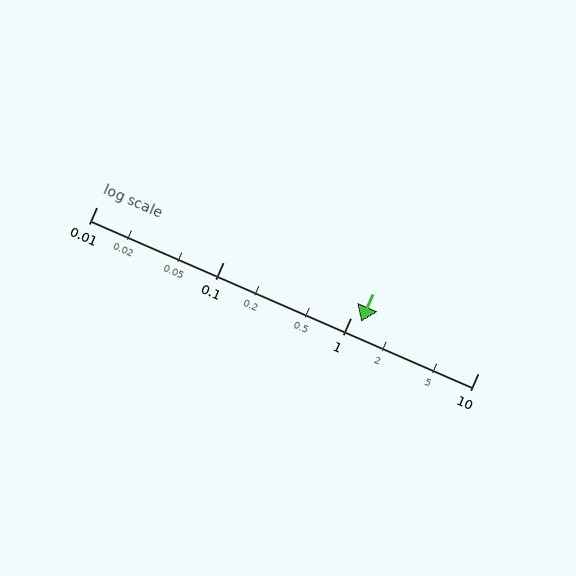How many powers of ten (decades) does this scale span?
The scale spans 3 decades, from 0.01 to 10.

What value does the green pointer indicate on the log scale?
The pointer indicates approximately 1.2.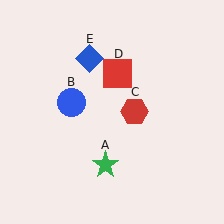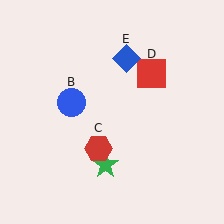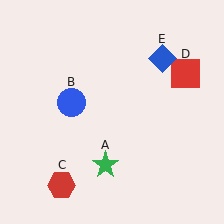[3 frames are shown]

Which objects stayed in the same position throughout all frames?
Green star (object A) and blue circle (object B) remained stationary.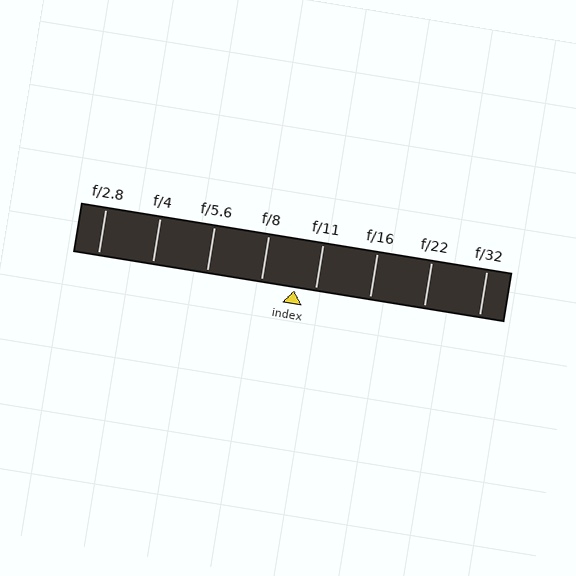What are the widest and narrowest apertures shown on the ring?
The widest aperture shown is f/2.8 and the narrowest is f/32.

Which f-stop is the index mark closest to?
The index mark is closest to f/11.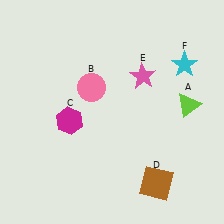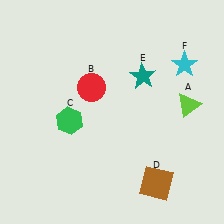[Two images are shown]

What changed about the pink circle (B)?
In Image 1, B is pink. In Image 2, it changed to red.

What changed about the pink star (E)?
In Image 1, E is pink. In Image 2, it changed to teal.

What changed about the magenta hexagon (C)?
In Image 1, C is magenta. In Image 2, it changed to green.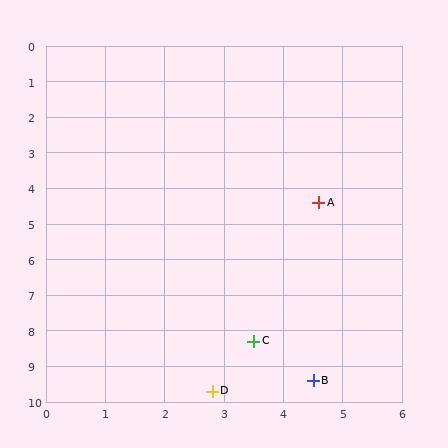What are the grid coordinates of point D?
Point D is at approximately (2.8, 9.7).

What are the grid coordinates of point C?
Point C is at approximately (3.5, 8.3).